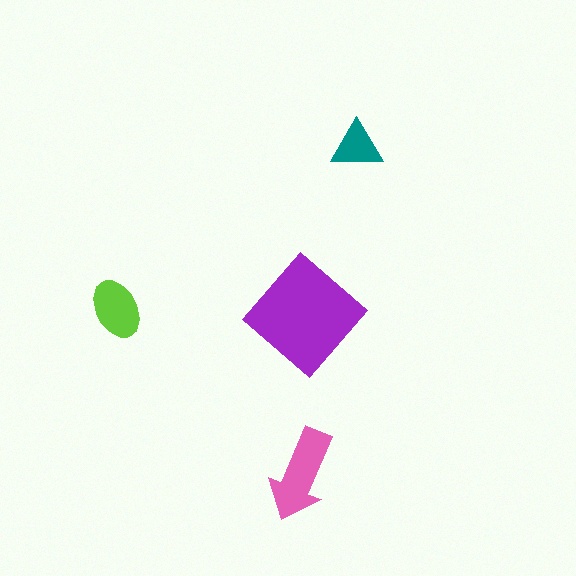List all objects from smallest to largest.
The teal triangle, the lime ellipse, the pink arrow, the purple diamond.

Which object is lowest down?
The pink arrow is bottommost.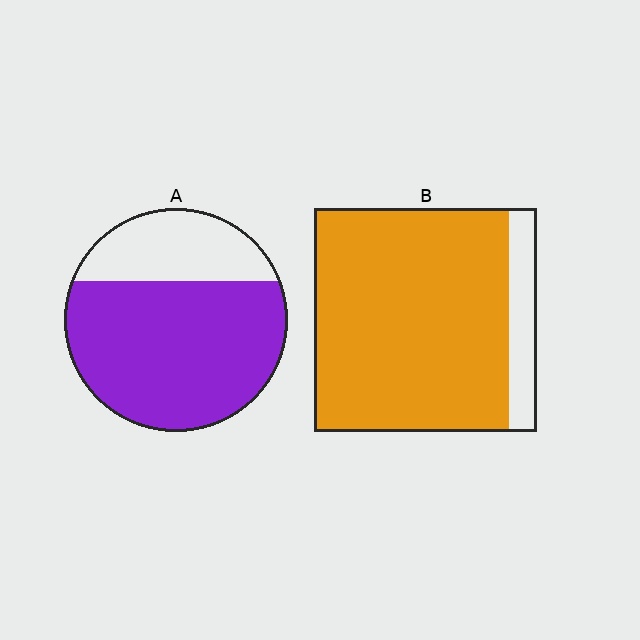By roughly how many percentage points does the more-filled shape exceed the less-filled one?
By roughly 15 percentage points (B over A).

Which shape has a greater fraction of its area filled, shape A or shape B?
Shape B.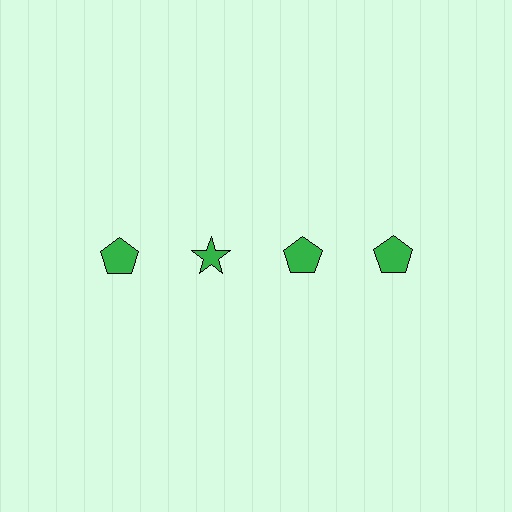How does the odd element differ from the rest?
It has a different shape: star instead of pentagon.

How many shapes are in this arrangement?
There are 4 shapes arranged in a grid pattern.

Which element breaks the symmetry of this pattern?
The green star in the top row, second from left column breaks the symmetry. All other shapes are green pentagons.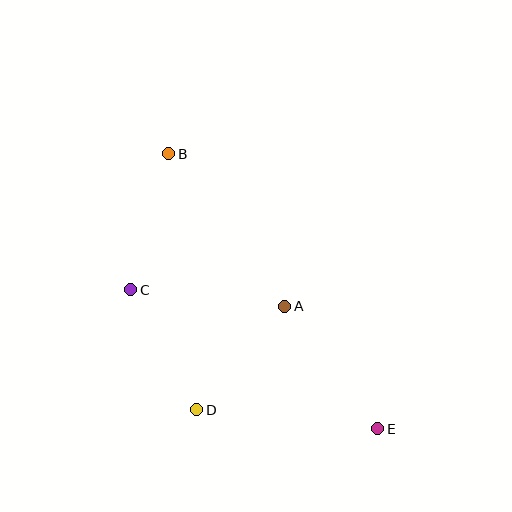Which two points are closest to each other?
Points A and D are closest to each other.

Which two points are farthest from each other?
Points B and E are farthest from each other.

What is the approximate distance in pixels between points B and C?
The distance between B and C is approximately 141 pixels.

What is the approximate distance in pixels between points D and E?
The distance between D and E is approximately 182 pixels.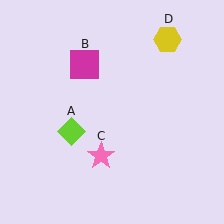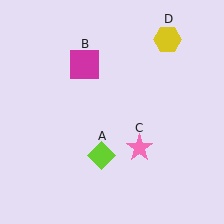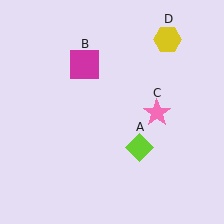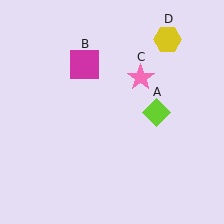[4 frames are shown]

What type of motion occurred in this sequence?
The lime diamond (object A), pink star (object C) rotated counterclockwise around the center of the scene.